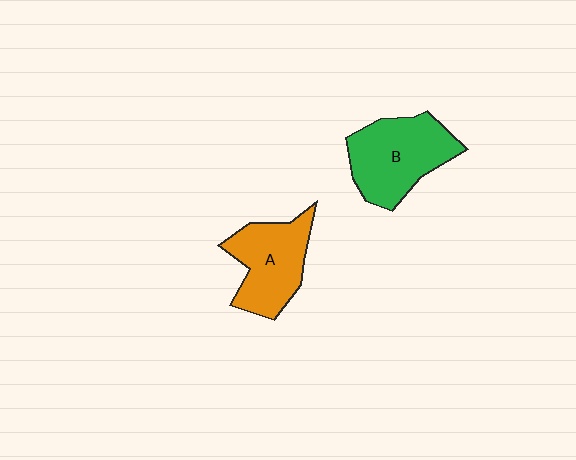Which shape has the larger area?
Shape B (green).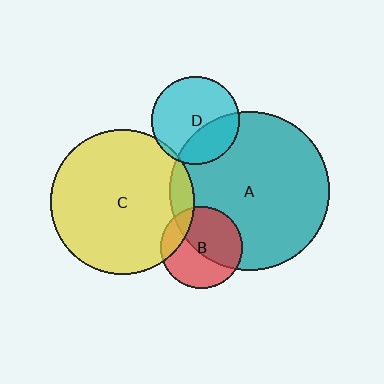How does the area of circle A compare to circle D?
Approximately 3.3 times.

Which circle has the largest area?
Circle A (teal).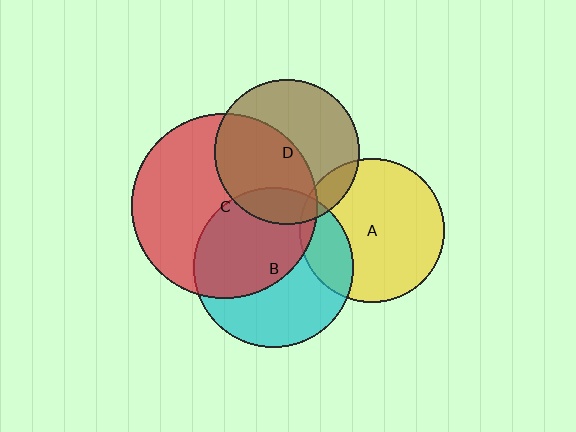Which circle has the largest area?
Circle C (red).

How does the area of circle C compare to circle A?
Approximately 1.6 times.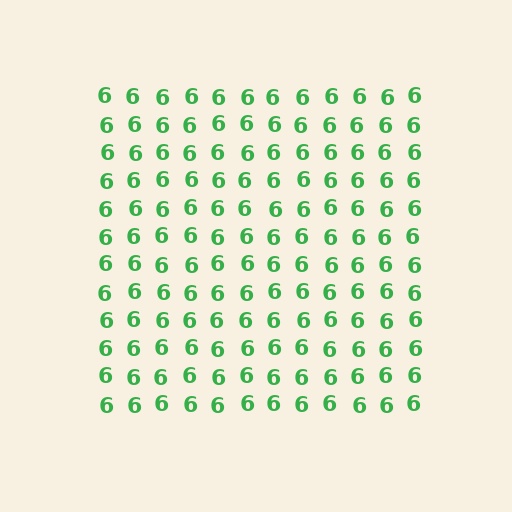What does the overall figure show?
The overall figure shows a square.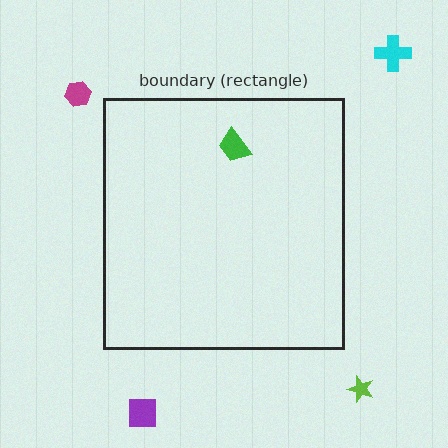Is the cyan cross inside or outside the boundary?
Outside.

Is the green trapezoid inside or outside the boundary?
Inside.